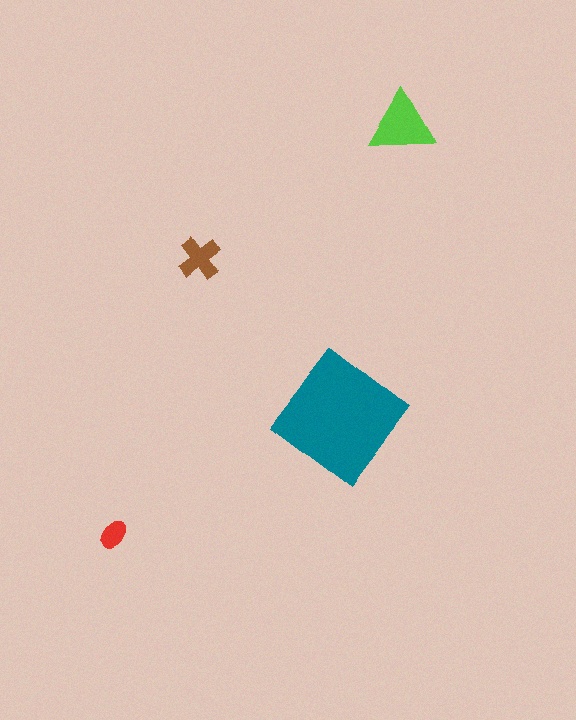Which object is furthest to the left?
The red ellipse is leftmost.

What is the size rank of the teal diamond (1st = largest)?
1st.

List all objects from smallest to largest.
The red ellipse, the brown cross, the lime triangle, the teal diamond.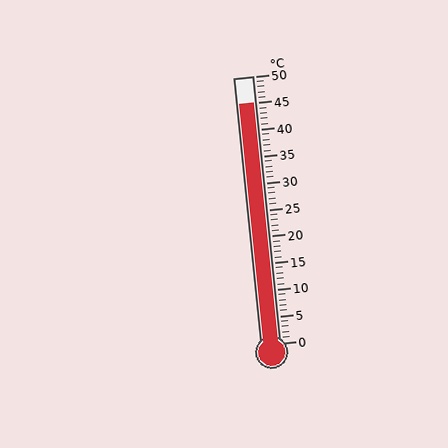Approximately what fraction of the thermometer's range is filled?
The thermometer is filled to approximately 90% of its range.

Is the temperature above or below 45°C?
The temperature is at 45°C.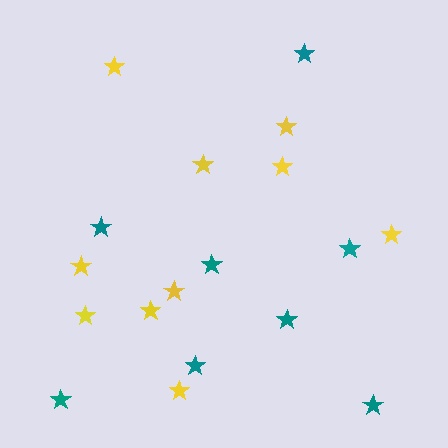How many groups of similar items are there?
There are 2 groups: one group of yellow stars (10) and one group of teal stars (8).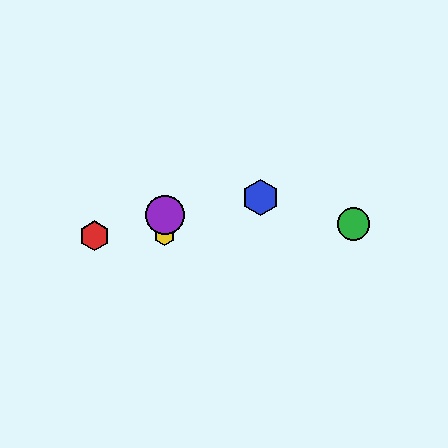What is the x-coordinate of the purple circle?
The purple circle is at x≈165.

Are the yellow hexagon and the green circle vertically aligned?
No, the yellow hexagon is at x≈165 and the green circle is at x≈354.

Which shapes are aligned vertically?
The yellow hexagon, the purple circle are aligned vertically.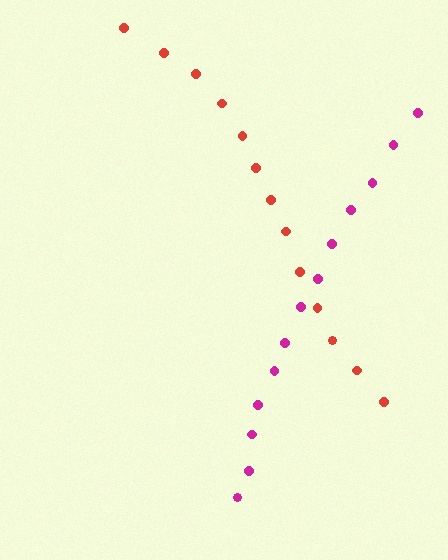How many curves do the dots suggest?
There are 2 distinct paths.